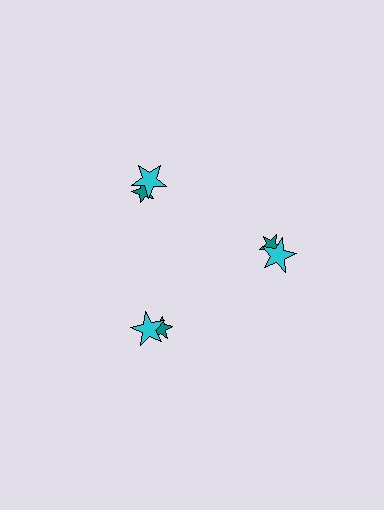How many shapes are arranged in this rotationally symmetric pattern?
There are 6 shapes, arranged in 3 groups of 2.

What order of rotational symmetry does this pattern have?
This pattern has 3-fold rotational symmetry.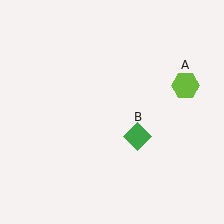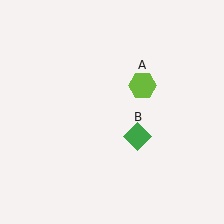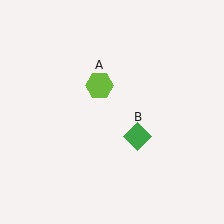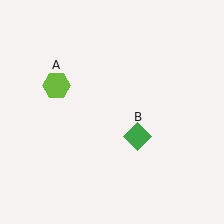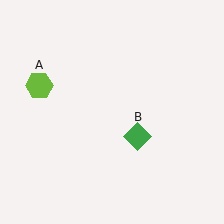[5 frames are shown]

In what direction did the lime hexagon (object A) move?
The lime hexagon (object A) moved left.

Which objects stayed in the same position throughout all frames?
Green diamond (object B) remained stationary.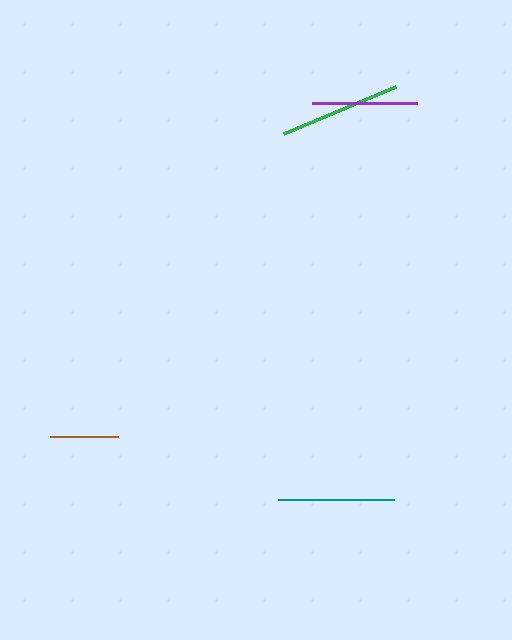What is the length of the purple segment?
The purple segment is approximately 105 pixels long.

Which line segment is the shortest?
The brown line is the shortest at approximately 68 pixels.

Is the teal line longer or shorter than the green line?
The green line is longer than the teal line.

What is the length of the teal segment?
The teal segment is approximately 116 pixels long.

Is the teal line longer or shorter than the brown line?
The teal line is longer than the brown line.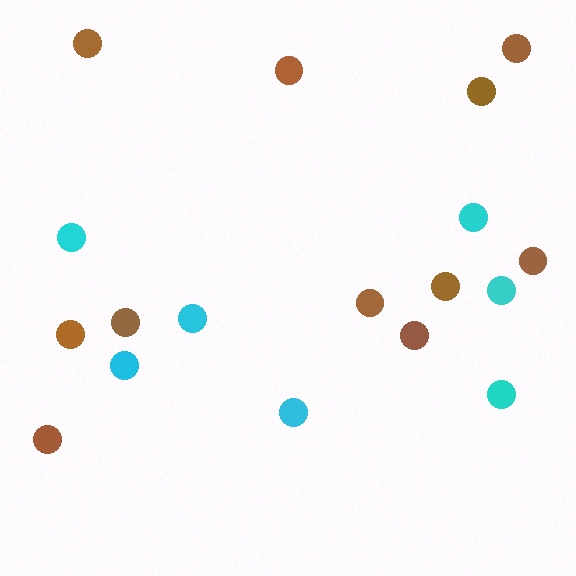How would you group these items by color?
There are 2 groups: one group of cyan circles (7) and one group of brown circles (11).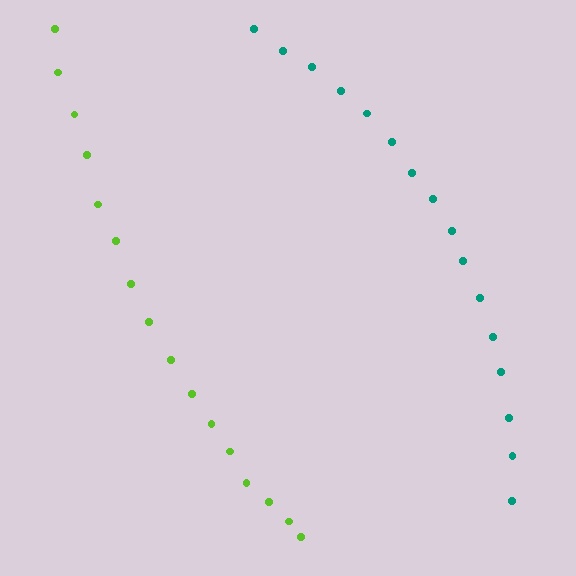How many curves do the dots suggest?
There are 2 distinct paths.